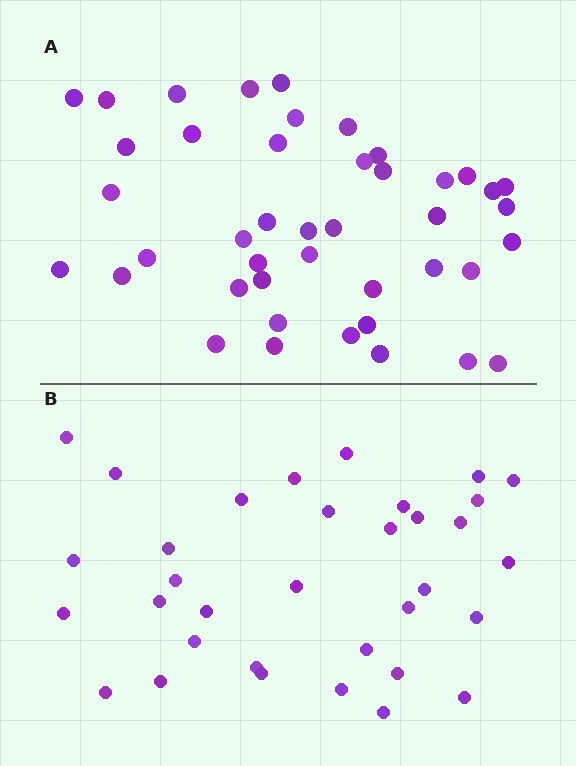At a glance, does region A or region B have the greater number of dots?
Region A (the top region) has more dots.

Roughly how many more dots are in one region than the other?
Region A has roughly 8 or so more dots than region B.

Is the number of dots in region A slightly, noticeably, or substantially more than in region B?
Region A has noticeably more, but not dramatically so. The ratio is roughly 1.3 to 1.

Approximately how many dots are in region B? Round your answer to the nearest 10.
About 30 dots. (The exact count is 34, which rounds to 30.)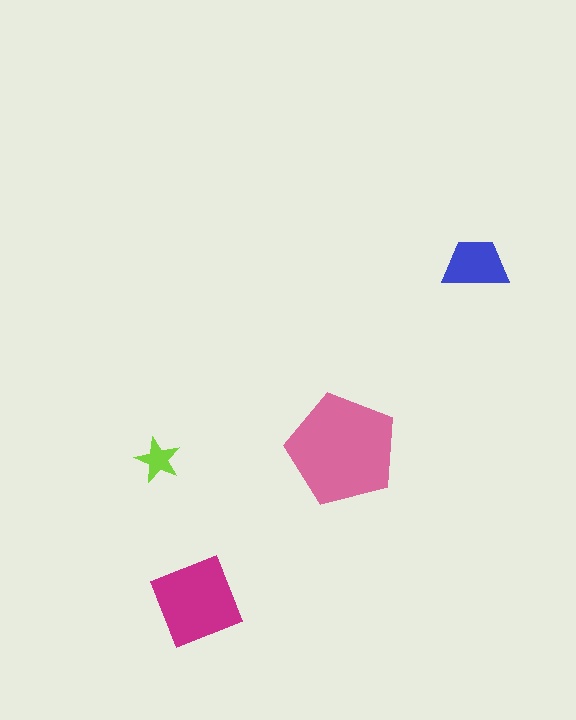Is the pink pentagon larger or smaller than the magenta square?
Larger.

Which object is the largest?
The pink pentagon.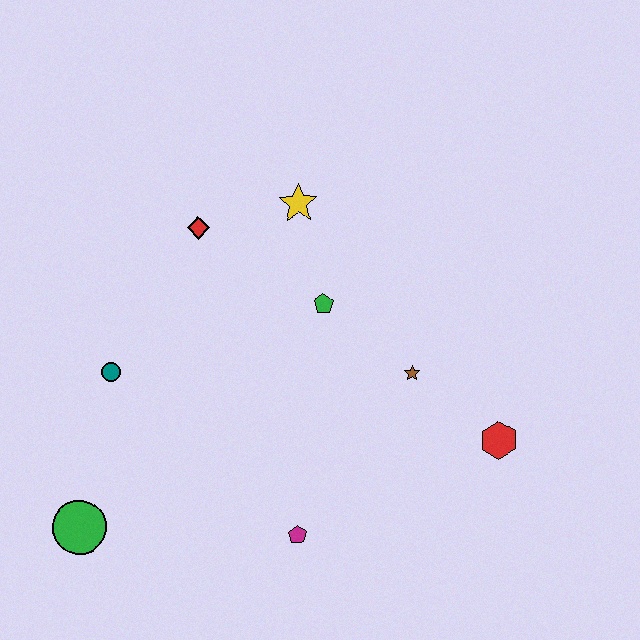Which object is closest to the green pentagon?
The yellow star is closest to the green pentagon.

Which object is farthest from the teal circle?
The red hexagon is farthest from the teal circle.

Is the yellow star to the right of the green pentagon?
No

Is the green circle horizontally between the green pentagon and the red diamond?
No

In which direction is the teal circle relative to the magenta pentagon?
The teal circle is to the left of the magenta pentagon.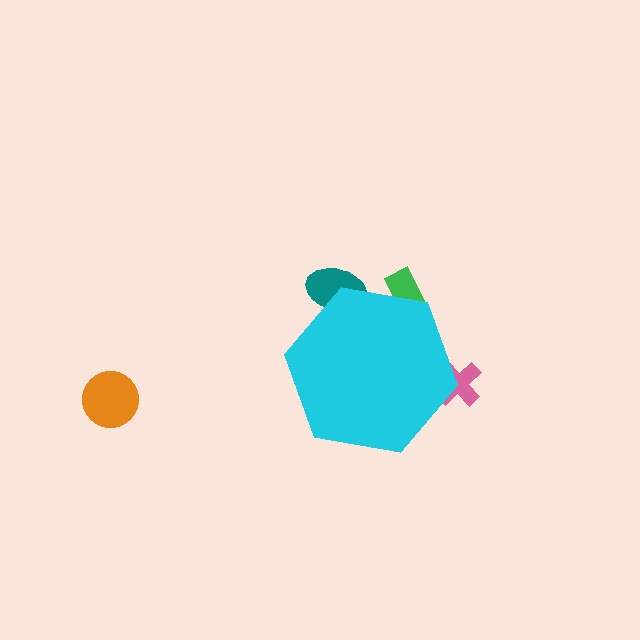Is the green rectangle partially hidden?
Yes, the green rectangle is partially hidden behind the cyan hexagon.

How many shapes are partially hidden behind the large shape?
3 shapes are partially hidden.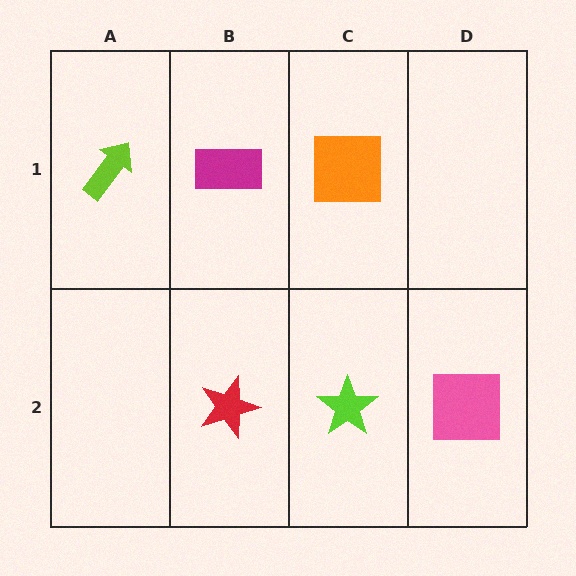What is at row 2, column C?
A lime star.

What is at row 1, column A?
A lime arrow.